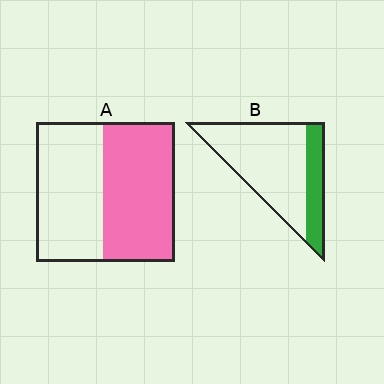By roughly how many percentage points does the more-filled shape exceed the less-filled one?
By roughly 25 percentage points (A over B).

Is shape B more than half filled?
No.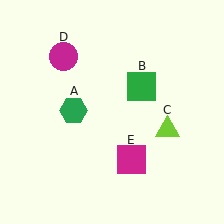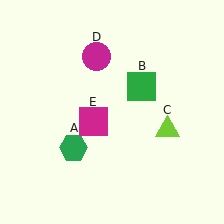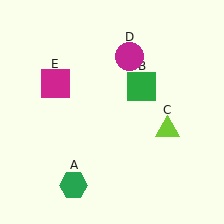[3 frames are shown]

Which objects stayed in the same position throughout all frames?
Green square (object B) and lime triangle (object C) remained stationary.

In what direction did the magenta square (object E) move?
The magenta square (object E) moved up and to the left.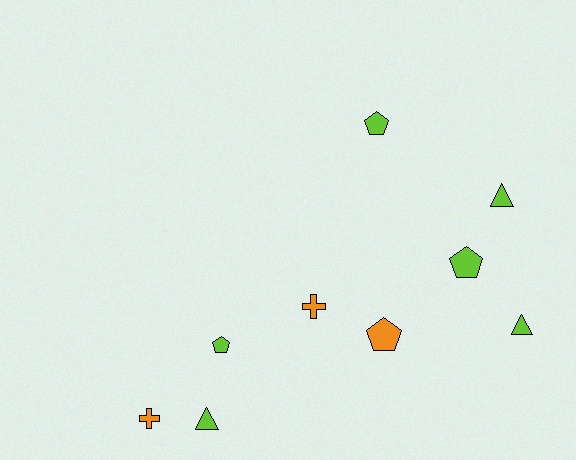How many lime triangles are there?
There are 3 lime triangles.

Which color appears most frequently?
Lime, with 6 objects.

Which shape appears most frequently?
Pentagon, with 4 objects.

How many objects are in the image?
There are 9 objects.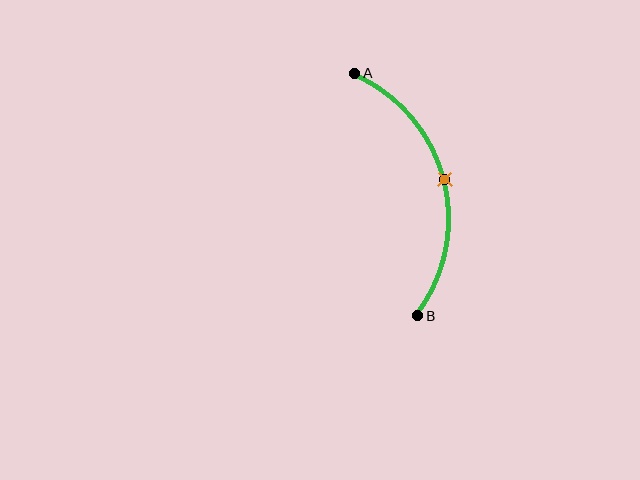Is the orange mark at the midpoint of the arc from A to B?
Yes. The orange mark lies on the arc at equal arc-length from both A and B — it is the arc midpoint.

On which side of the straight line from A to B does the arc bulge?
The arc bulges to the right of the straight line connecting A and B.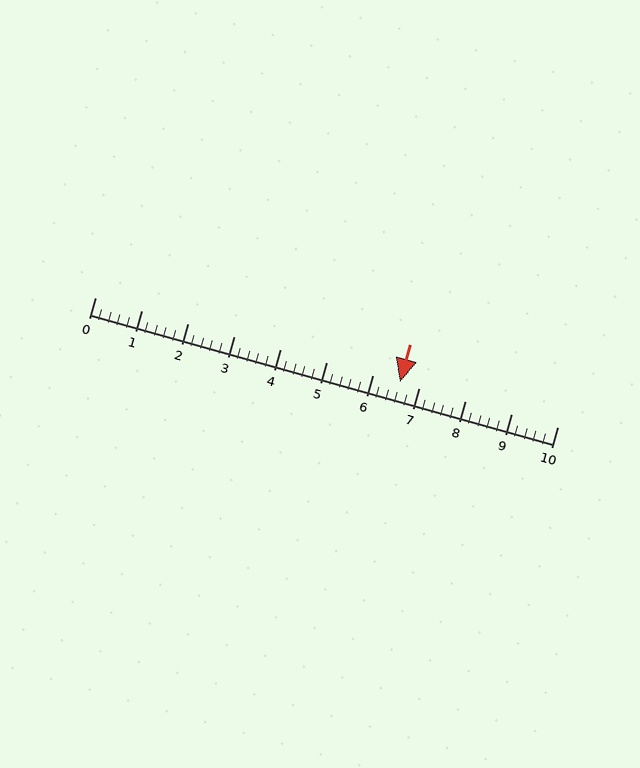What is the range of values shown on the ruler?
The ruler shows values from 0 to 10.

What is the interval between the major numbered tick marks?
The major tick marks are spaced 1 units apart.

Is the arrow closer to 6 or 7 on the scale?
The arrow is closer to 7.